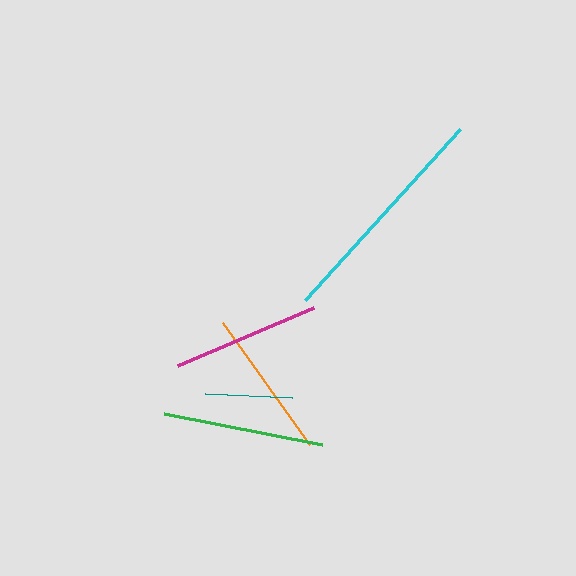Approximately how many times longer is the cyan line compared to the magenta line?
The cyan line is approximately 1.6 times the length of the magenta line.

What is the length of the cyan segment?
The cyan segment is approximately 231 pixels long.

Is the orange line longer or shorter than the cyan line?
The cyan line is longer than the orange line.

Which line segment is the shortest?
The teal line is the shortest at approximately 87 pixels.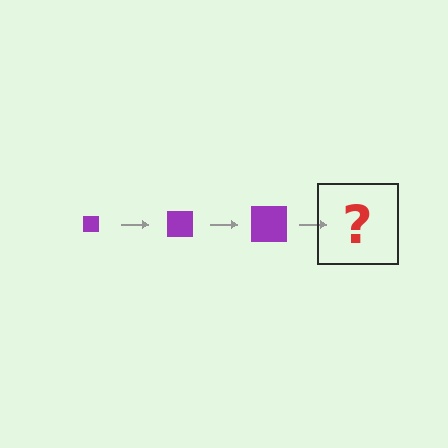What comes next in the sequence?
The next element should be a purple square, larger than the previous one.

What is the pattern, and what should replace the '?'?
The pattern is that the square gets progressively larger each step. The '?' should be a purple square, larger than the previous one.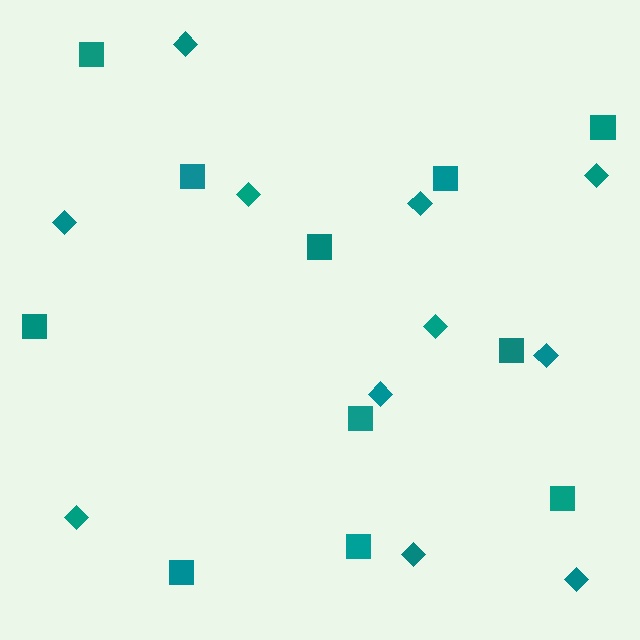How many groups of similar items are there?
There are 2 groups: one group of diamonds (11) and one group of squares (11).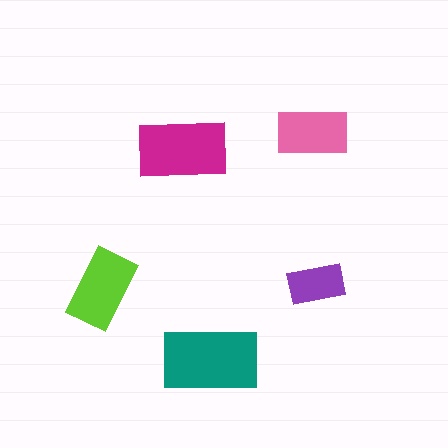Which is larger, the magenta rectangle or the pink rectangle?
The magenta one.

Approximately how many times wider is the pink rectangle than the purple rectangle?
About 1.5 times wider.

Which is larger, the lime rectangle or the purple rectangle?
The lime one.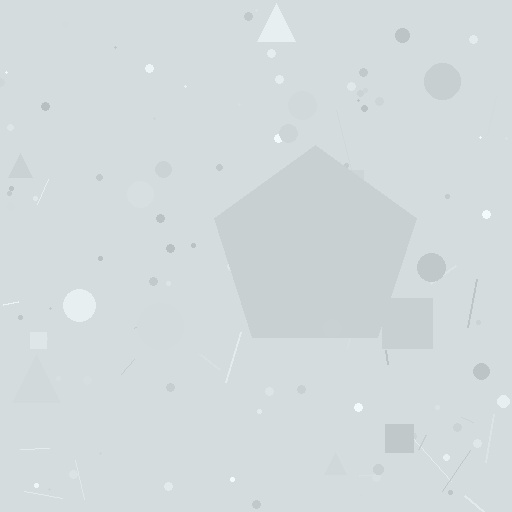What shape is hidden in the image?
A pentagon is hidden in the image.